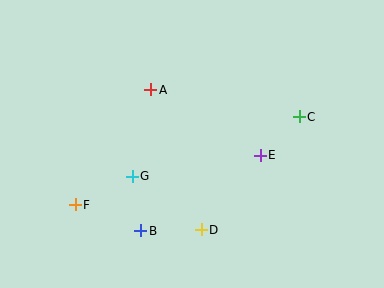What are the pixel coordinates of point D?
Point D is at (201, 230).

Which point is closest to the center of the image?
Point G at (132, 176) is closest to the center.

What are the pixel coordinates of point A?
Point A is at (151, 90).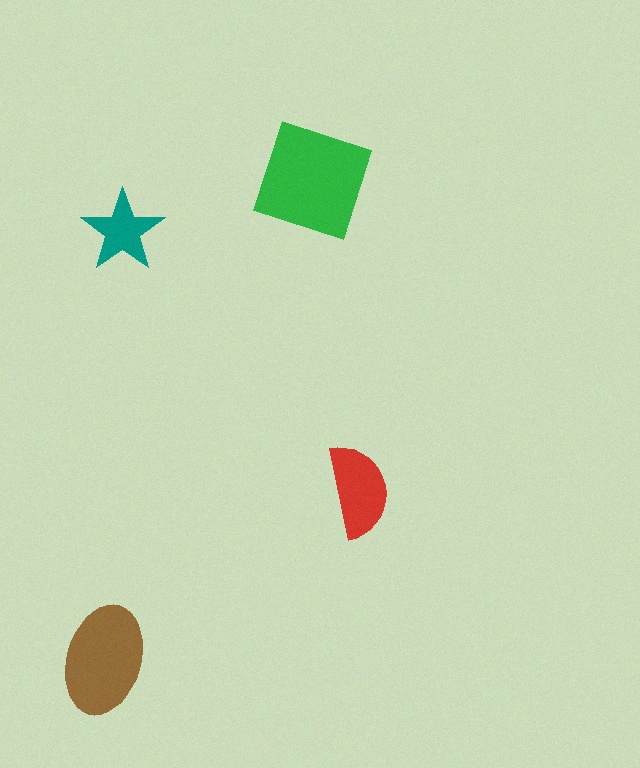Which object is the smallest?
The teal star.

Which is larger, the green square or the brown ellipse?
The green square.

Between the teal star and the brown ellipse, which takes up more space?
The brown ellipse.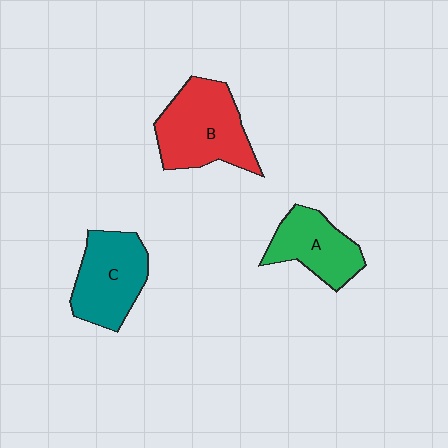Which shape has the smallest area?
Shape A (green).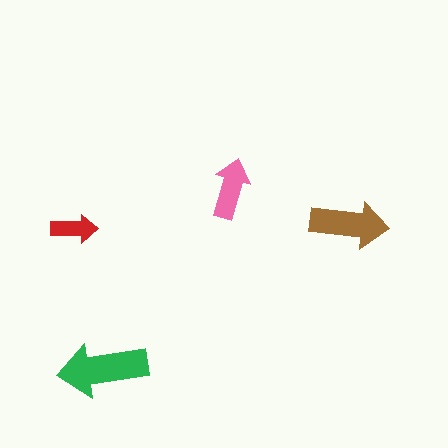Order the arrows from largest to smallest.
the green one, the brown one, the pink one, the red one.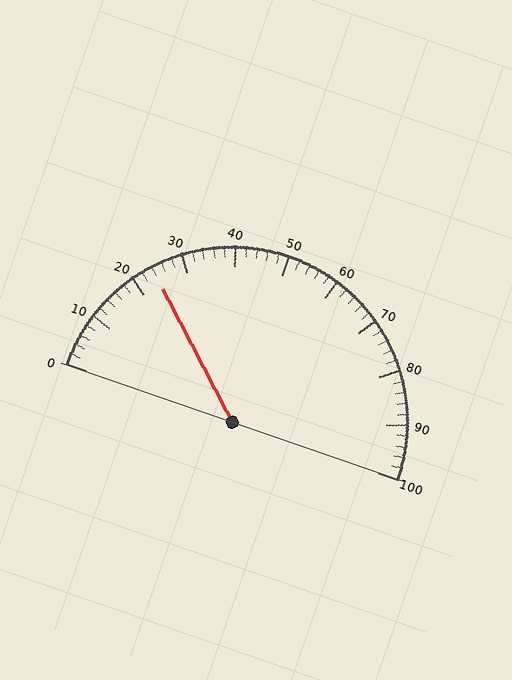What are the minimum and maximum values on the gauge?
The gauge ranges from 0 to 100.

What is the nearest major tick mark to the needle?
The nearest major tick mark is 20.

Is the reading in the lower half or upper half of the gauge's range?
The reading is in the lower half of the range (0 to 100).